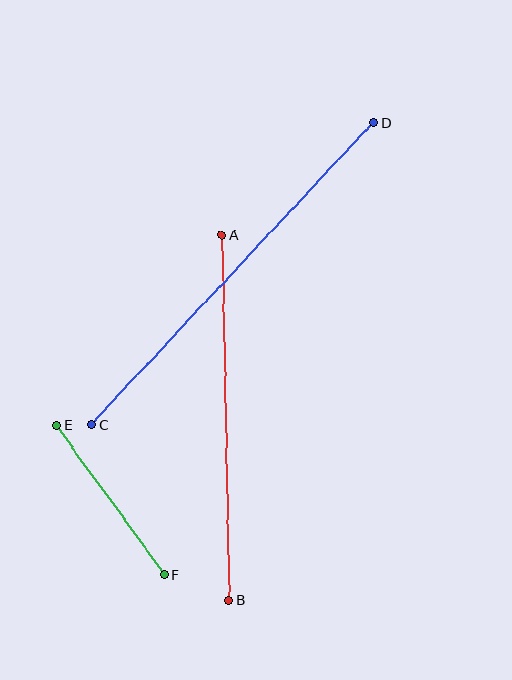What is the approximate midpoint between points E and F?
The midpoint is at approximately (110, 500) pixels.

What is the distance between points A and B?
The distance is approximately 365 pixels.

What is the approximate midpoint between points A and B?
The midpoint is at approximately (226, 417) pixels.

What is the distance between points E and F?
The distance is approximately 184 pixels.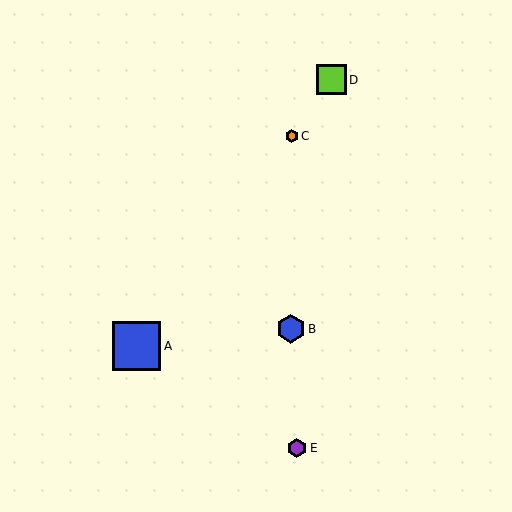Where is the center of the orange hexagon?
The center of the orange hexagon is at (292, 136).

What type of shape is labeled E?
Shape E is a purple hexagon.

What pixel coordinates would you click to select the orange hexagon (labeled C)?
Click at (292, 136) to select the orange hexagon C.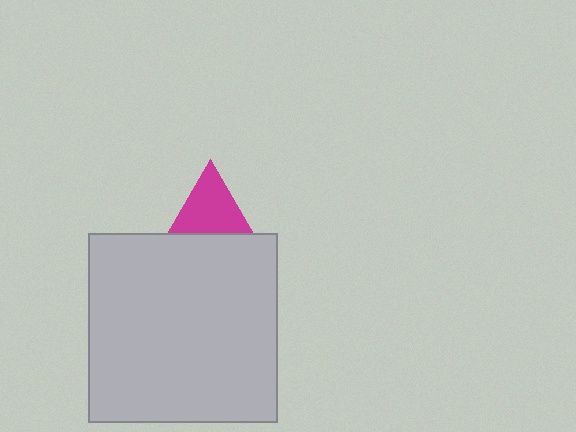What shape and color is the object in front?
The object in front is a light gray square.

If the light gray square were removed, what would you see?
You would see the complete magenta triangle.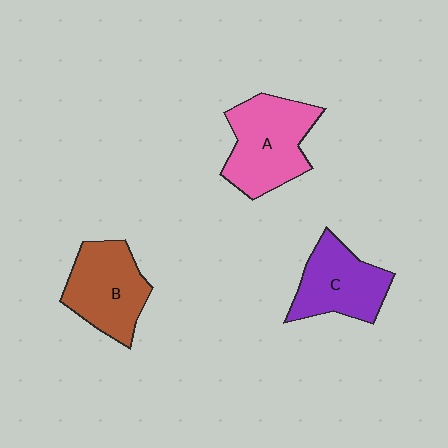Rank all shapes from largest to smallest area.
From largest to smallest: A (pink), B (brown), C (purple).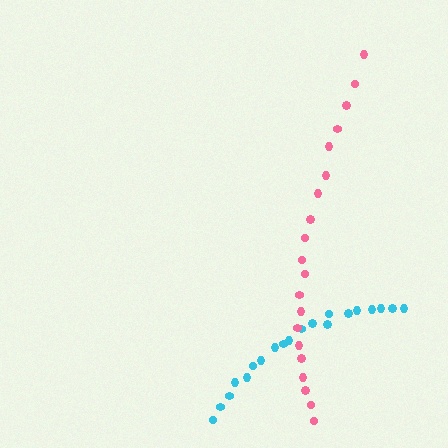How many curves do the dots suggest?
There are 2 distinct paths.